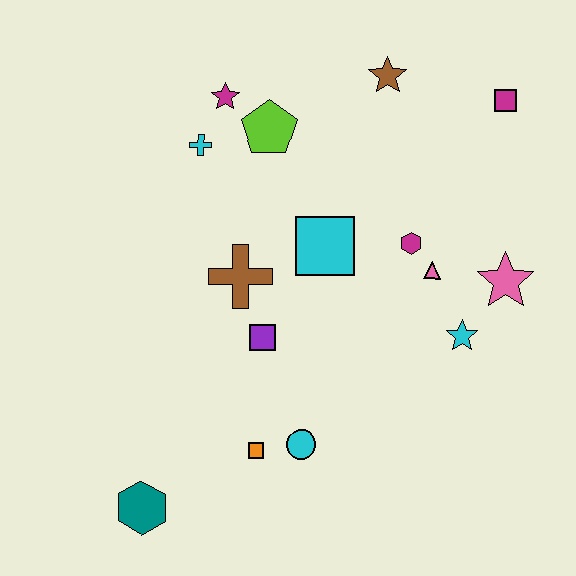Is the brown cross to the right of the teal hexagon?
Yes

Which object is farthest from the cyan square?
The teal hexagon is farthest from the cyan square.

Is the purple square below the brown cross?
Yes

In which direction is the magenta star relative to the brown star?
The magenta star is to the left of the brown star.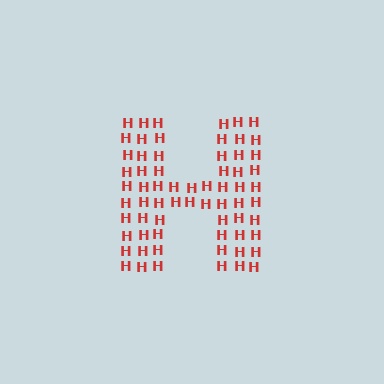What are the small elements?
The small elements are letter H's.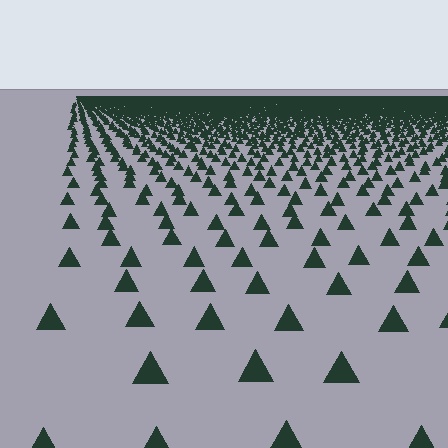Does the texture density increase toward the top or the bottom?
Density increases toward the top.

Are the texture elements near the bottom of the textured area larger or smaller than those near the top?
Larger. Near the bottom, elements are closer to the viewer and appear at a bigger on-screen size.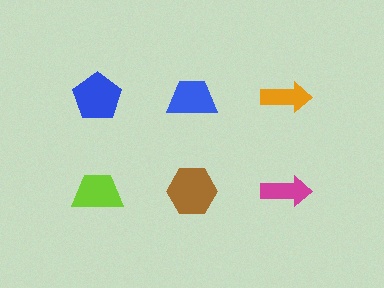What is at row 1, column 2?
A blue trapezoid.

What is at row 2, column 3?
A magenta arrow.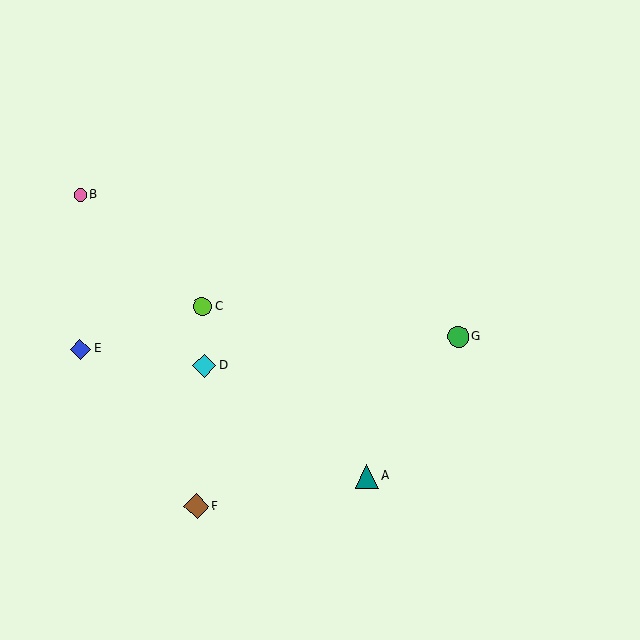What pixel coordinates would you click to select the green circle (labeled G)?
Click at (458, 337) to select the green circle G.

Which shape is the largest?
The brown diamond (labeled F) is the largest.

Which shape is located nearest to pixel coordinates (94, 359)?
The blue diamond (labeled E) at (80, 349) is nearest to that location.